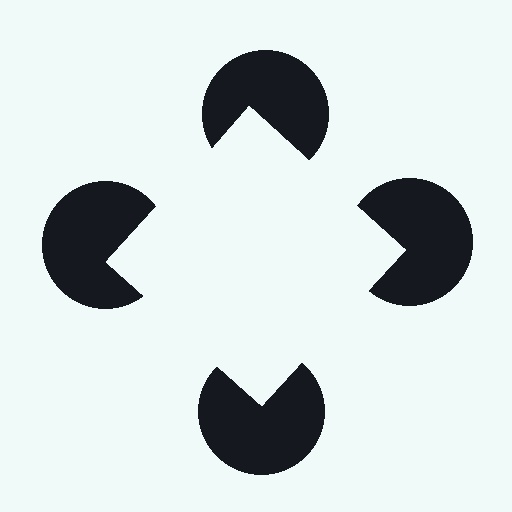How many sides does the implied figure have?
4 sides.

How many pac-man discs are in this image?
There are 4 — one at each vertex of the illusory square.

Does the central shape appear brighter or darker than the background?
It typically appears slightly brighter than the background, even though no actual brightness change is drawn.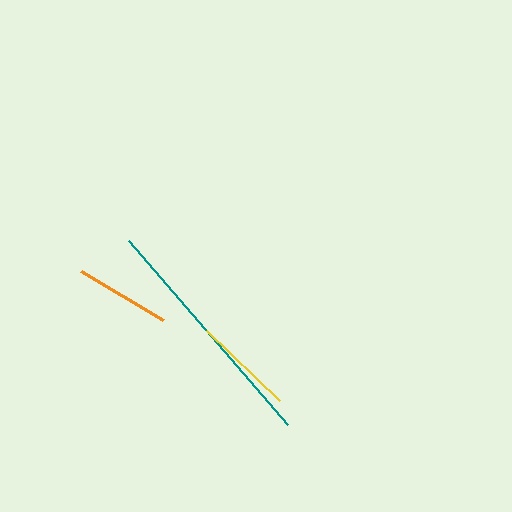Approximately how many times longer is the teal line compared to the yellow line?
The teal line is approximately 2.4 times the length of the yellow line.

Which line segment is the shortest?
The orange line is the shortest at approximately 95 pixels.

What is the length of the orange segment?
The orange segment is approximately 95 pixels long.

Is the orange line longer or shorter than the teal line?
The teal line is longer than the orange line.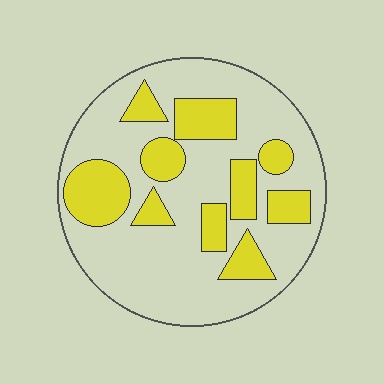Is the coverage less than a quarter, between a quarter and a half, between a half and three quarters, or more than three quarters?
Between a quarter and a half.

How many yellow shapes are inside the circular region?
10.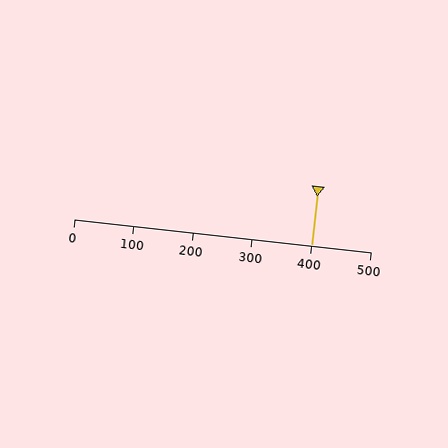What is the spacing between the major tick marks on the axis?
The major ticks are spaced 100 apart.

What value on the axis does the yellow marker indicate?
The marker indicates approximately 400.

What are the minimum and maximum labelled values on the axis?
The axis runs from 0 to 500.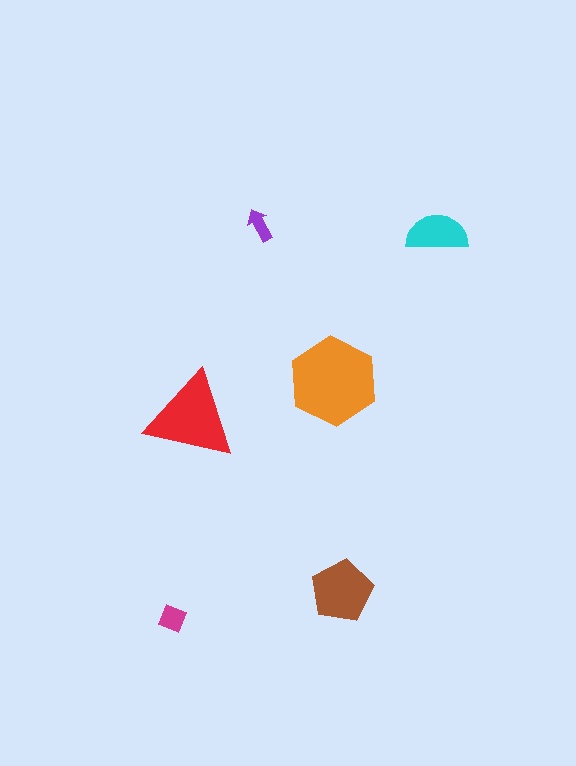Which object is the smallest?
The purple arrow.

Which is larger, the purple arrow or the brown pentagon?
The brown pentagon.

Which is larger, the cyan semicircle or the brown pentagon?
The brown pentagon.